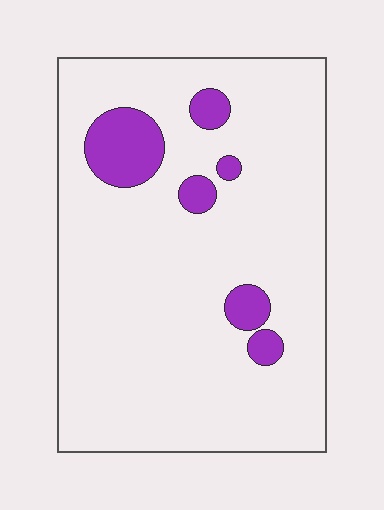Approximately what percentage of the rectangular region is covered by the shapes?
Approximately 10%.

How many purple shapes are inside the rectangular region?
6.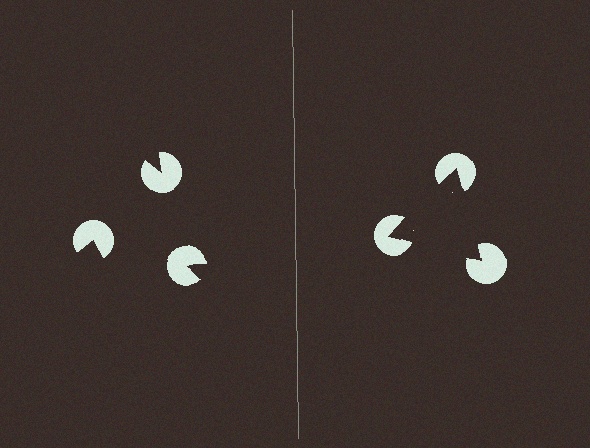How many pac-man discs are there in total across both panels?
6 — 3 on each side.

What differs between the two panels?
The pac-man discs are positioned identically on both sides; only the wedge orientations differ. On the right they align to a triangle; on the left they are misaligned.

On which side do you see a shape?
An illusory triangle appears on the right side. On the left side the wedge cuts are rotated, so no coherent shape forms.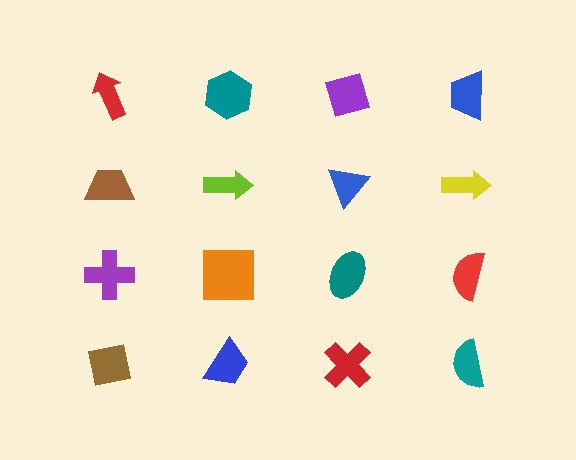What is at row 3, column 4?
A red semicircle.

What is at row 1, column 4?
A blue trapezoid.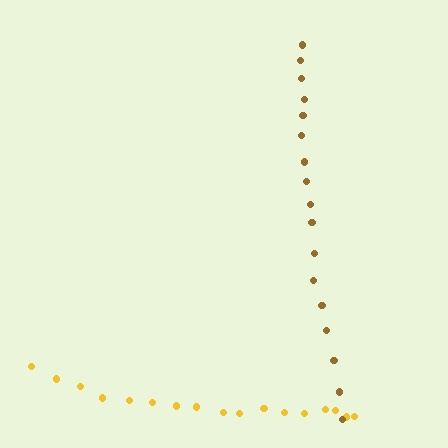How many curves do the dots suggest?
There are 2 distinct paths.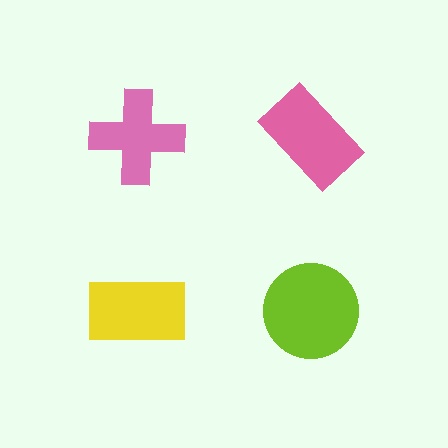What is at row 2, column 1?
A yellow rectangle.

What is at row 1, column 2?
A pink rectangle.